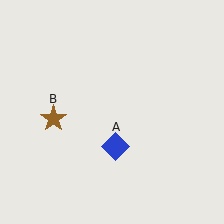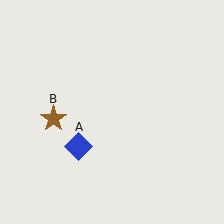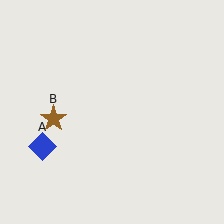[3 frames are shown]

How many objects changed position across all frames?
1 object changed position: blue diamond (object A).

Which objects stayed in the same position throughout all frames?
Brown star (object B) remained stationary.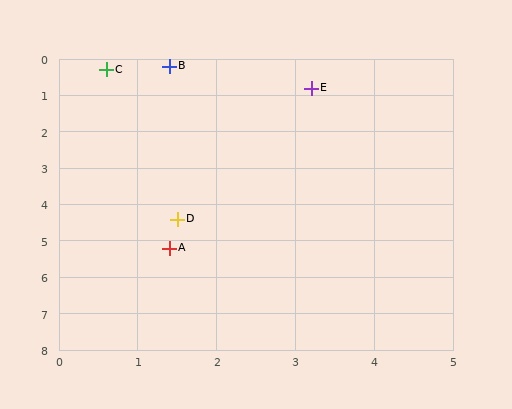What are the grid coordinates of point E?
Point E is at approximately (3.2, 0.8).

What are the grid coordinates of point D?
Point D is at approximately (1.5, 4.4).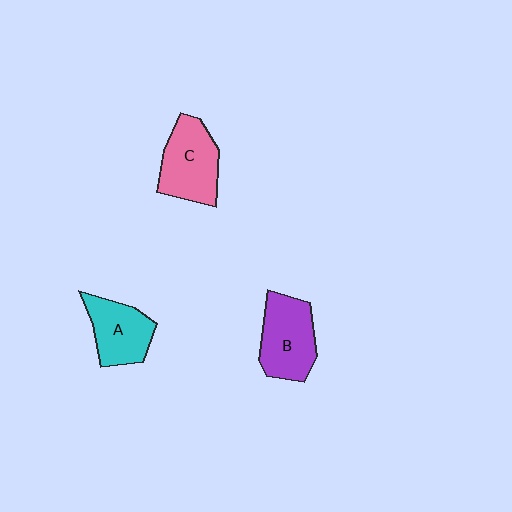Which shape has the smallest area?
Shape A (cyan).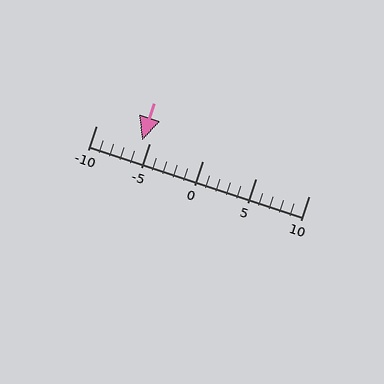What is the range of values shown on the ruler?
The ruler shows values from -10 to 10.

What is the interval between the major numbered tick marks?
The major tick marks are spaced 5 units apart.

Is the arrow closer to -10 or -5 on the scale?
The arrow is closer to -5.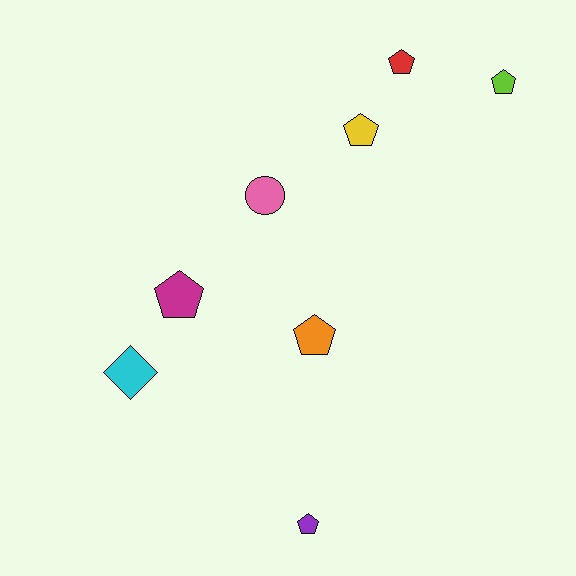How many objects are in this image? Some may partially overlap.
There are 8 objects.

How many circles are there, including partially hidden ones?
There is 1 circle.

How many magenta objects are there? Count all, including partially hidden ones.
There is 1 magenta object.